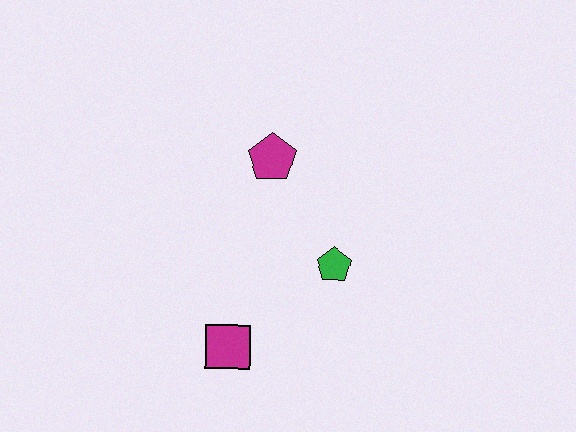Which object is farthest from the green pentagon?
The magenta square is farthest from the green pentagon.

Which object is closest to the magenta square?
The green pentagon is closest to the magenta square.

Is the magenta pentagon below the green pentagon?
No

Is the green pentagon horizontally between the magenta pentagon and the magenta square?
No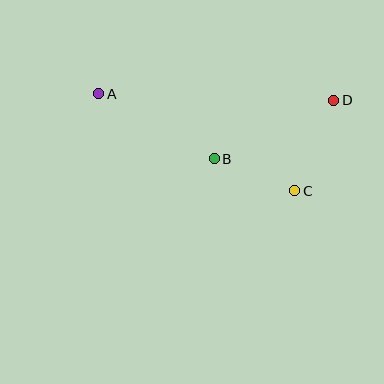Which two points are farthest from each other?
Points A and D are farthest from each other.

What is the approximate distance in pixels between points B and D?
The distance between B and D is approximately 133 pixels.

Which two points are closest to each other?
Points B and C are closest to each other.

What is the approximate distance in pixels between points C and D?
The distance between C and D is approximately 99 pixels.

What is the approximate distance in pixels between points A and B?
The distance between A and B is approximately 133 pixels.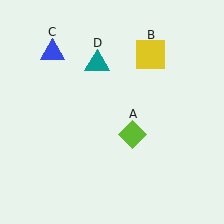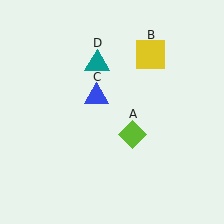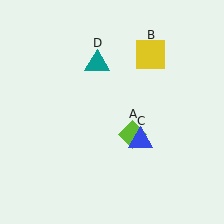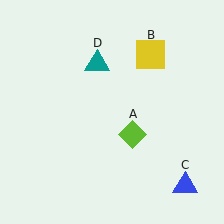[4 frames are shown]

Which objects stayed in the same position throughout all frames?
Lime diamond (object A) and yellow square (object B) and teal triangle (object D) remained stationary.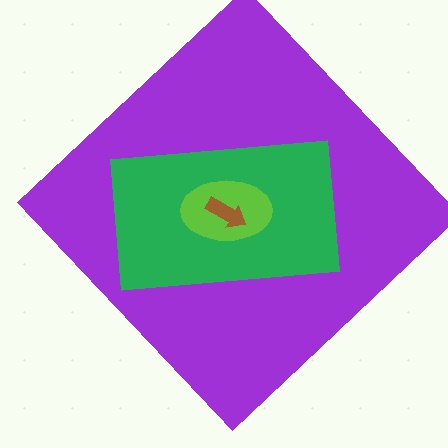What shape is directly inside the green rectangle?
The lime ellipse.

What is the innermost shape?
The brown arrow.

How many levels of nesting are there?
4.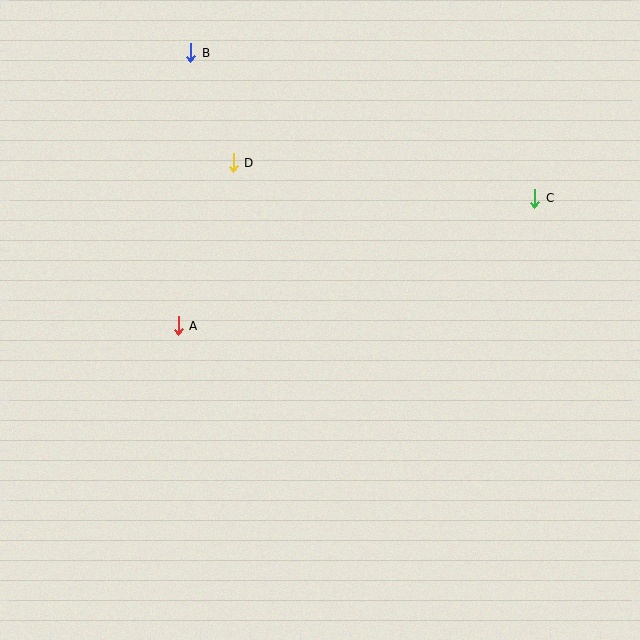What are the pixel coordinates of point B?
Point B is at (191, 53).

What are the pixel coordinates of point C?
Point C is at (535, 198).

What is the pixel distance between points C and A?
The distance between C and A is 378 pixels.